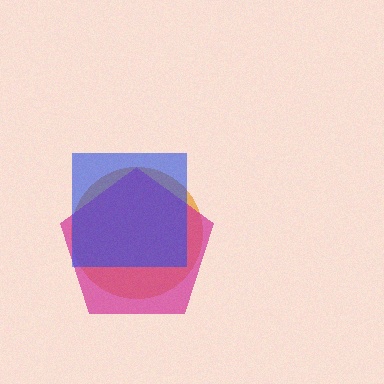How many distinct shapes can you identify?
There are 3 distinct shapes: an orange circle, a magenta pentagon, a blue square.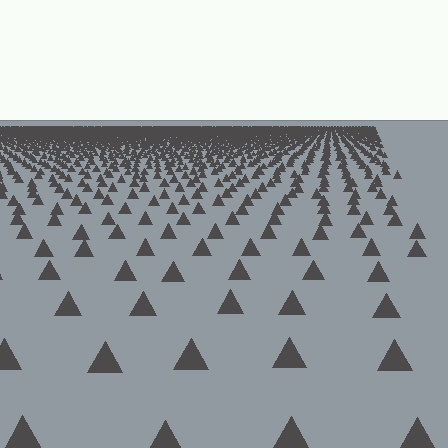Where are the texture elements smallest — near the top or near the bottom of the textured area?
Near the top.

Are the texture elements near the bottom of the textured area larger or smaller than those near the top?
Larger. Near the bottom, elements are closer to the viewer and appear at a bigger on-screen size.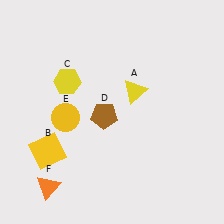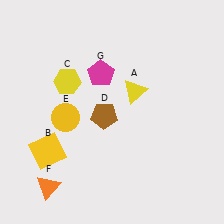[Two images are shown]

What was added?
A magenta pentagon (G) was added in Image 2.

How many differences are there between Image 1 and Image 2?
There is 1 difference between the two images.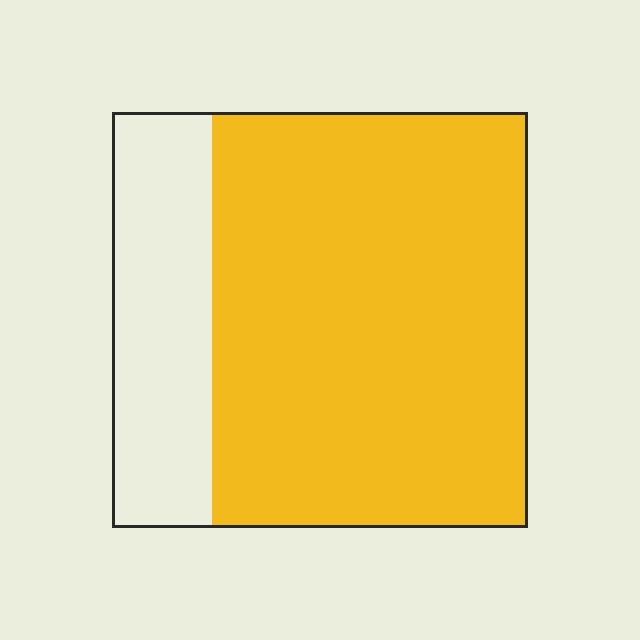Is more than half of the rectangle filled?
Yes.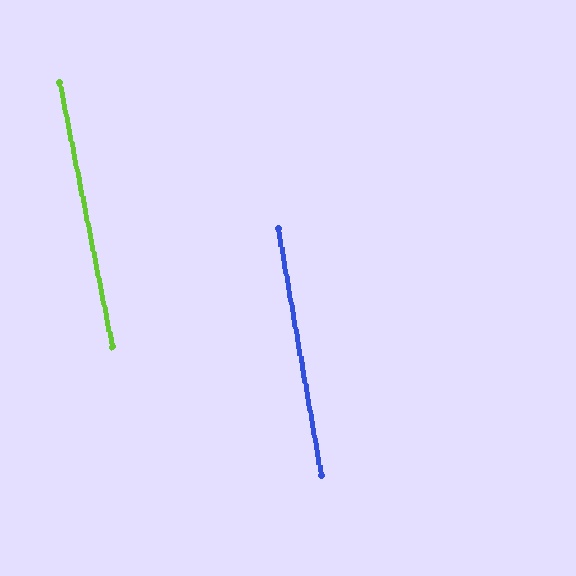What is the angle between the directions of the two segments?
Approximately 1 degree.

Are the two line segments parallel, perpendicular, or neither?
Parallel — their directions differ by only 1.4°.